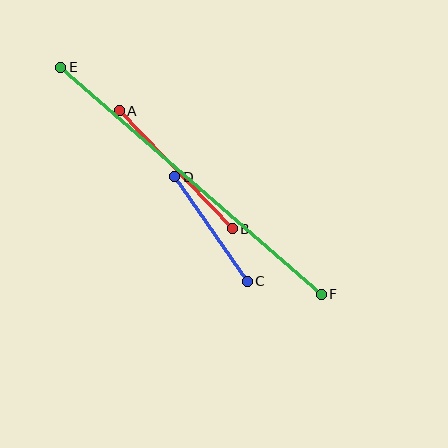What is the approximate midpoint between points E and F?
The midpoint is at approximately (191, 181) pixels.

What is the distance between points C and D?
The distance is approximately 127 pixels.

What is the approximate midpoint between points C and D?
The midpoint is at approximately (211, 229) pixels.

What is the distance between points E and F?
The distance is approximately 345 pixels.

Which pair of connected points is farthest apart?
Points E and F are farthest apart.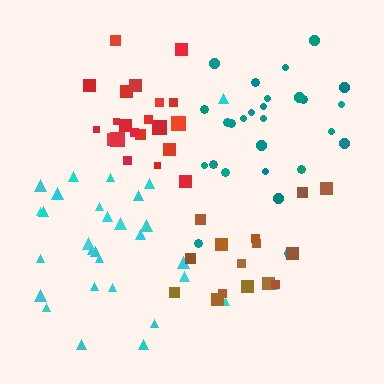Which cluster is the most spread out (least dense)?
Brown.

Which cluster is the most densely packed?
Red.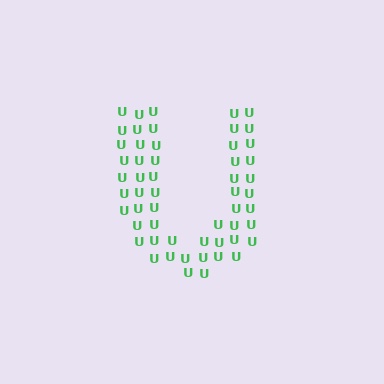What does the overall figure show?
The overall figure shows the letter U.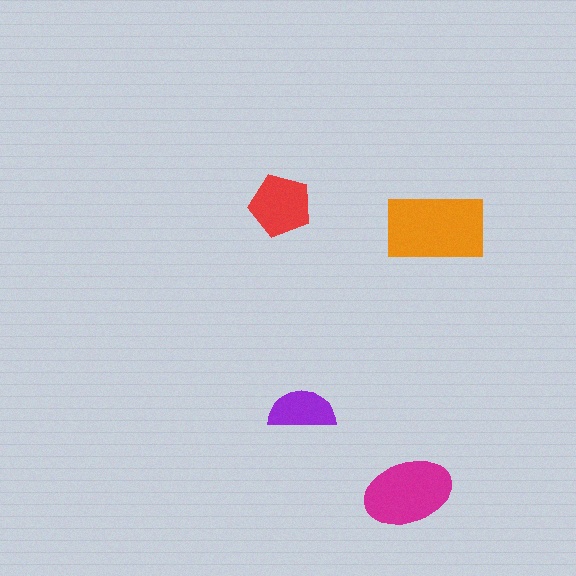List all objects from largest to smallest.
The orange rectangle, the magenta ellipse, the red pentagon, the purple semicircle.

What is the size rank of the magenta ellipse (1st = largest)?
2nd.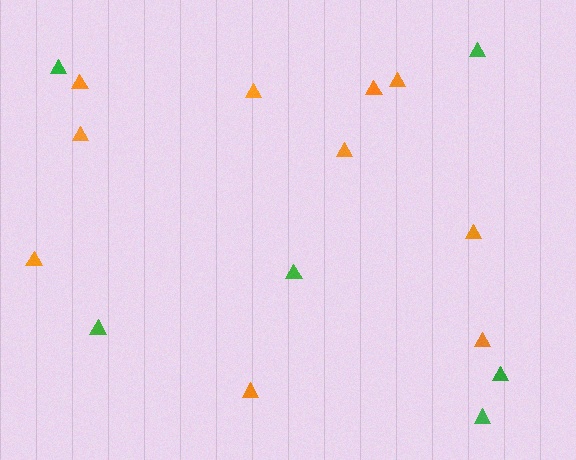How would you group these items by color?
There are 2 groups: one group of green triangles (6) and one group of orange triangles (10).